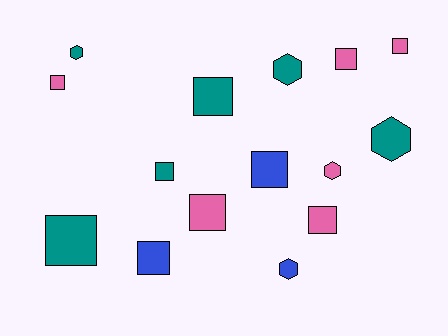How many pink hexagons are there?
There is 1 pink hexagon.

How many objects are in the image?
There are 15 objects.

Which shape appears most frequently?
Square, with 10 objects.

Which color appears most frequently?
Pink, with 6 objects.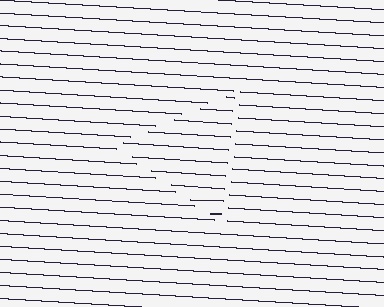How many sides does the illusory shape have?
3 sides — the line-ends trace a triangle.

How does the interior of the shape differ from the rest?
The interior of the shape contains the same grating, shifted by half a period — the contour is defined by the phase discontinuity where line-ends from the inner and outer gratings abut.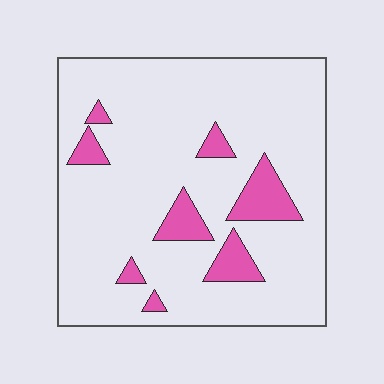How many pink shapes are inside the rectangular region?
8.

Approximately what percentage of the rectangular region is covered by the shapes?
Approximately 15%.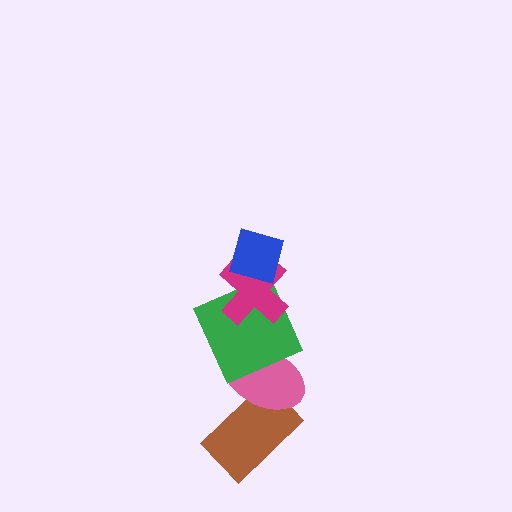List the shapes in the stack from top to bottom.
From top to bottom: the blue diamond, the magenta cross, the green square, the pink ellipse, the brown rectangle.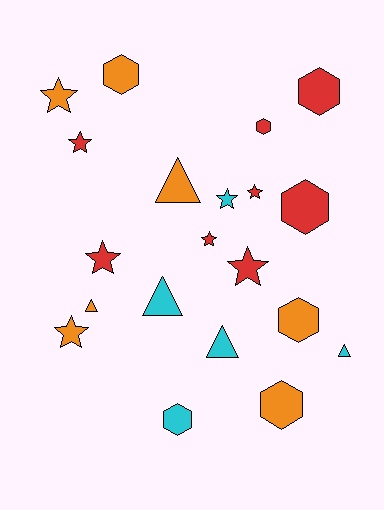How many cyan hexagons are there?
There is 1 cyan hexagon.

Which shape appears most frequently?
Star, with 8 objects.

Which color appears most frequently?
Red, with 8 objects.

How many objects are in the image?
There are 20 objects.